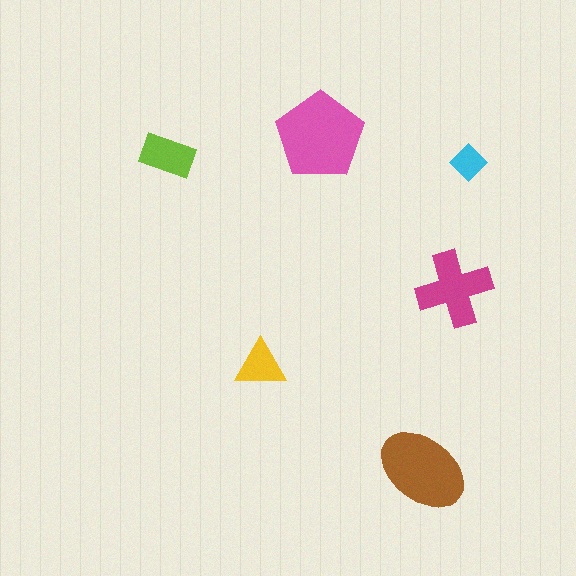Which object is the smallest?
The cyan diamond.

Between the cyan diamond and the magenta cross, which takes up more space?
The magenta cross.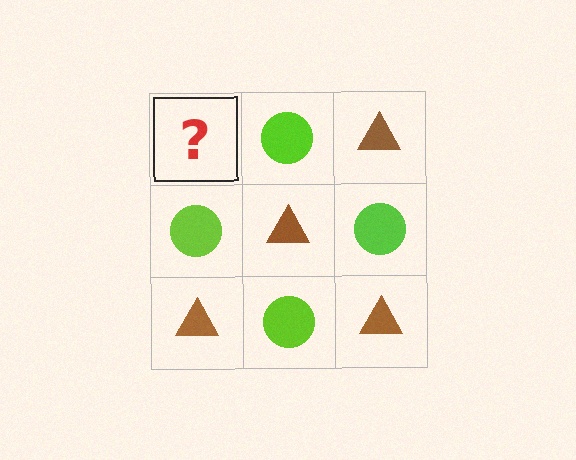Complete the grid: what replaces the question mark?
The question mark should be replaced with a brown triangle.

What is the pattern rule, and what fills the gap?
The rule is that it alternates brown triangle and lime circle in a checkerboard pattern. The gap should be filled with a brown triangle.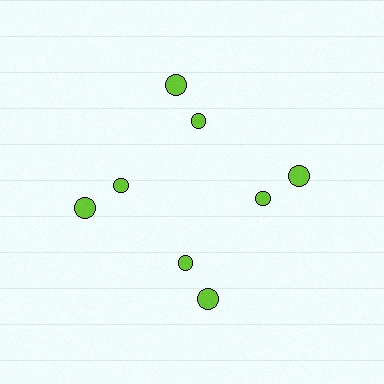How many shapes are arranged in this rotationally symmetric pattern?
There are 8 shapes, arranged in 4 groups of 2.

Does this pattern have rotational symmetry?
Yes, this pattern has 4-fold rotational symmetry. It looks the same after rotating 90 degrees around the center.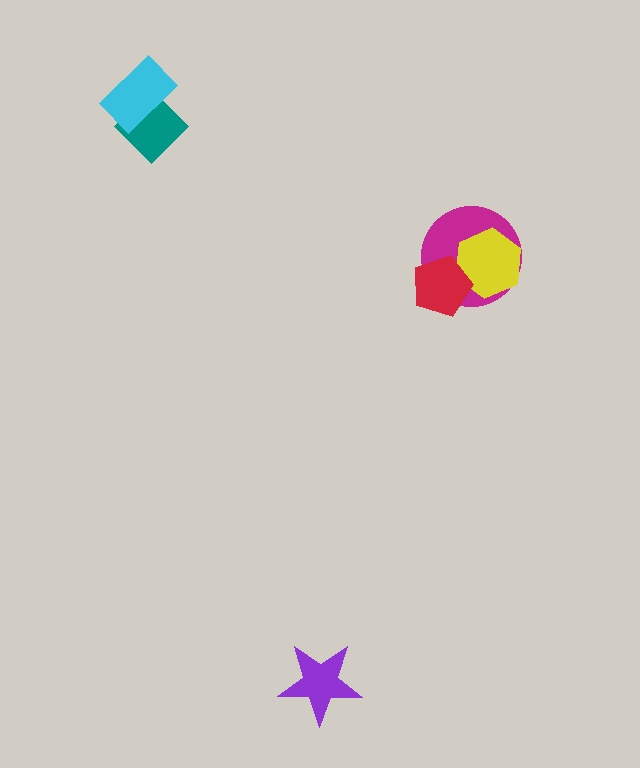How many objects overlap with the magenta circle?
2 objects overlap with the magenta circle.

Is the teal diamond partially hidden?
Yes, it is partially covered by another shape.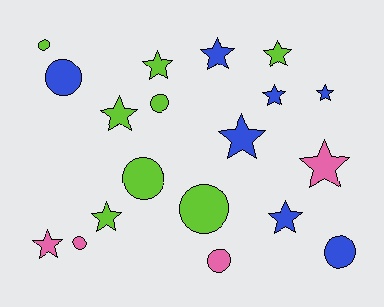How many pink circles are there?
There are 2 pink circles.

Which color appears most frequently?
Lime, with 8 objects.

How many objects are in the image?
There are 19 objects.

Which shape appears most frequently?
Star, with 11 objects.